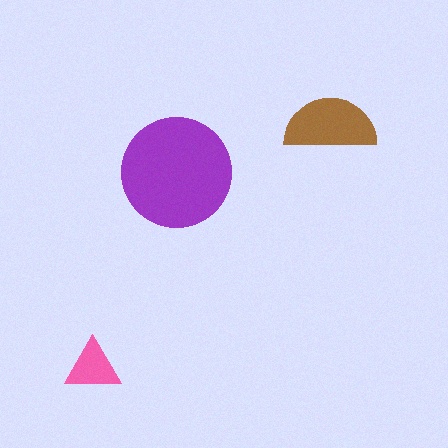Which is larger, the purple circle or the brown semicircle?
The purple circle.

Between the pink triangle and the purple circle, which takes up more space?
The purple circle.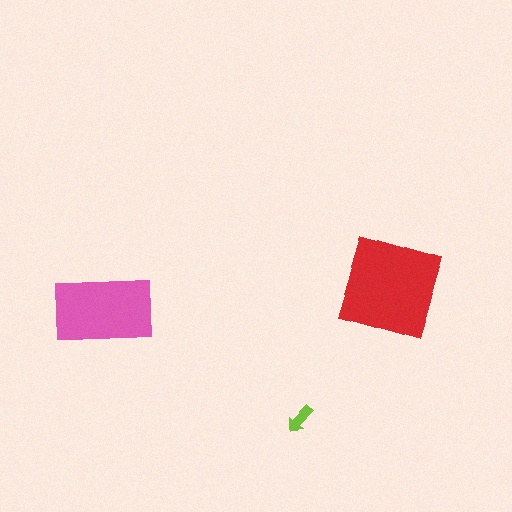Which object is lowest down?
The lime arrow is bottommost.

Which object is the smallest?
The lime arrow.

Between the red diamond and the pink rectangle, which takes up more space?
The red diamond.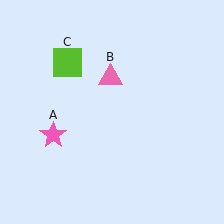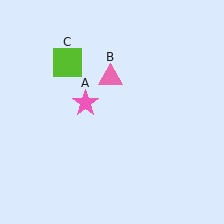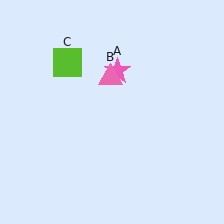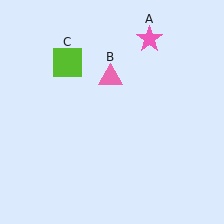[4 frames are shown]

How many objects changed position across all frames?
1 object changed position: pink star (object A).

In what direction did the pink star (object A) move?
The pink star (object A) moved up and to the right.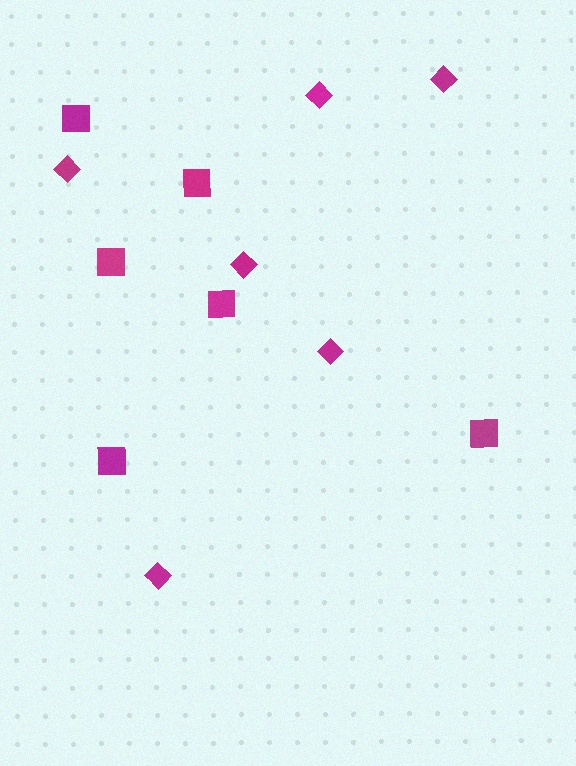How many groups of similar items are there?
There are 2 groups: one group of diamonds (6) and one group of squares (6).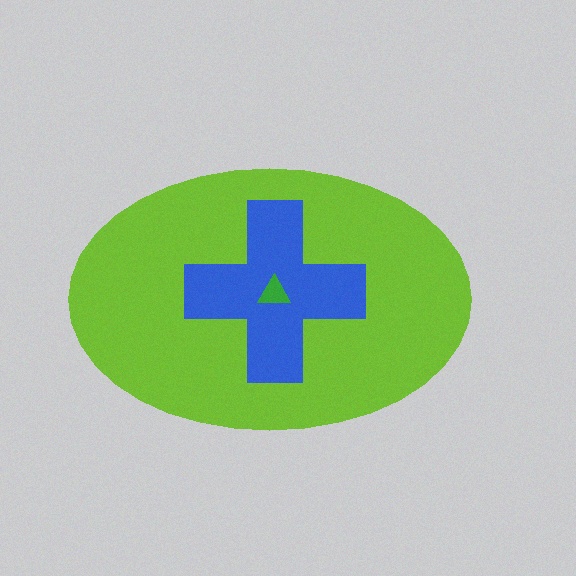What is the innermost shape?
The green triangle.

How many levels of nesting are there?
3.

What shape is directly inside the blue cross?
The green triangle.